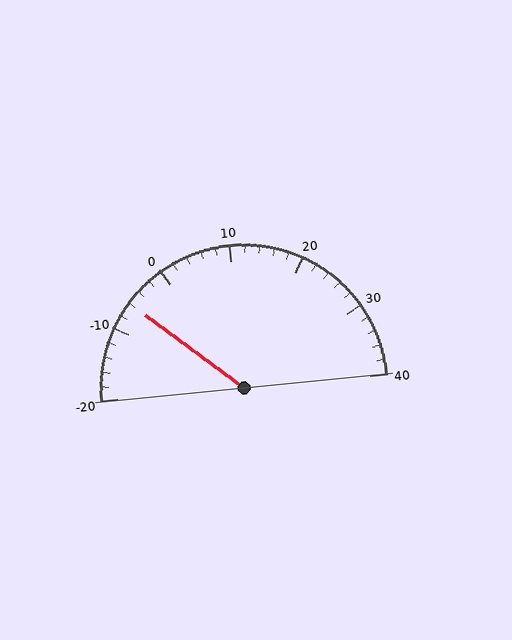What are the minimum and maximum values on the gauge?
The gauge ranges from -20 to 40.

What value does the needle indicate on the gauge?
The needle indicates approximately -6.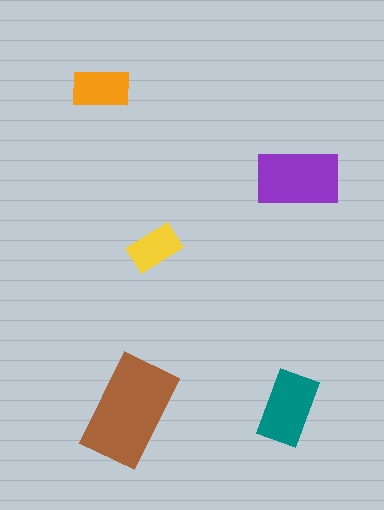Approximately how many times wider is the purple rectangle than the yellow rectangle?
About 1.5 times wider.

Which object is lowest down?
The brown rectangle is bottommost.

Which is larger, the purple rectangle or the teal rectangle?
The purple one.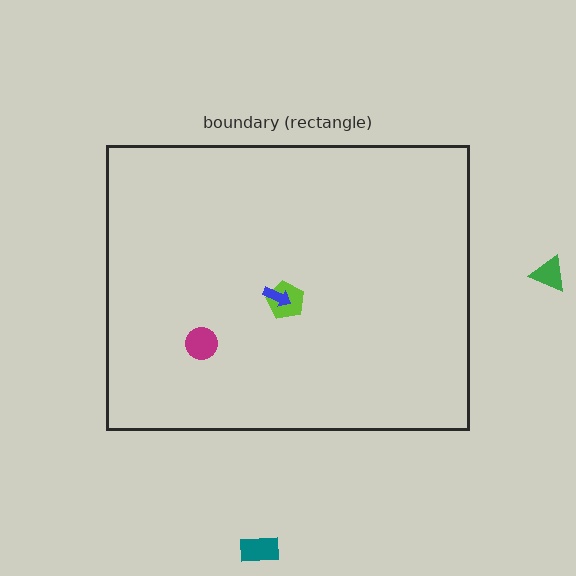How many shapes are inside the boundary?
3 inside, 2 outside.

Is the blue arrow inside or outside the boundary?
Inside.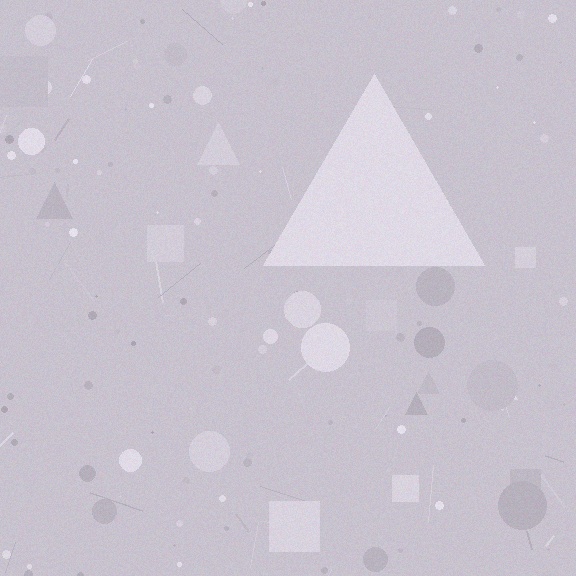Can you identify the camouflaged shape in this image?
The camouflaged shape is a triangle.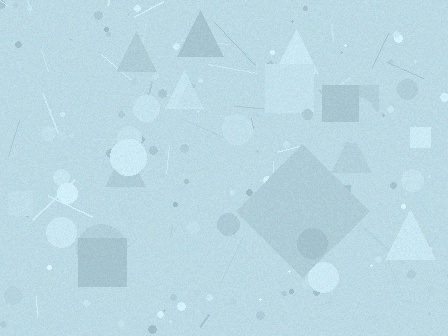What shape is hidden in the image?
A diamond is hidden in the image.